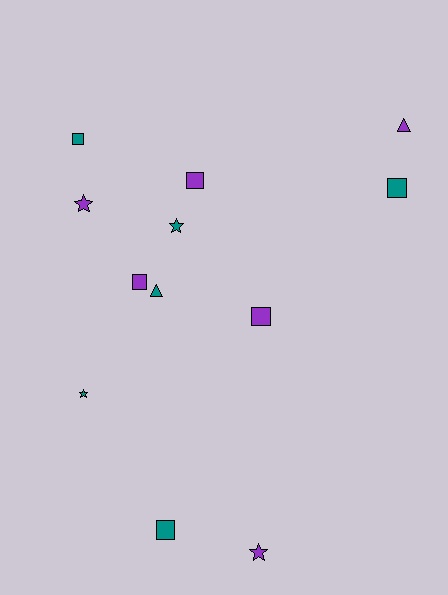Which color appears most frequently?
Purple, with 6 objects.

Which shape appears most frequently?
Square, with 6 objects.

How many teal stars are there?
There are 2 teal stars.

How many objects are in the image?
There are 12 objects.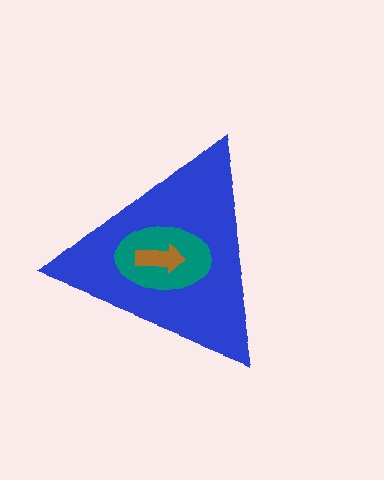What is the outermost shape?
The blue triangle.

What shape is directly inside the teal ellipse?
The brown arrow.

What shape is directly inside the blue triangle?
The teal ellipse.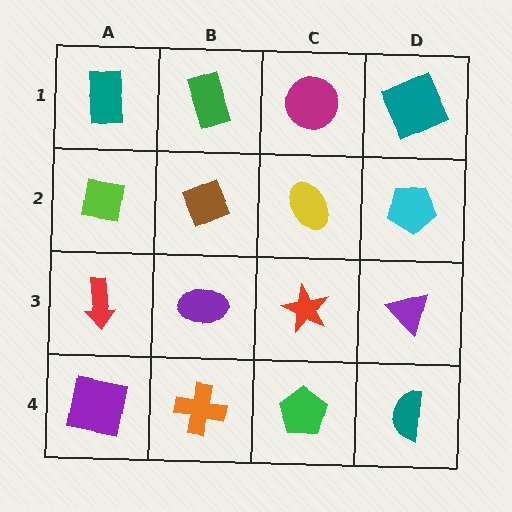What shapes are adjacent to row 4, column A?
A red arrow (row 3, column A), an orange cross (row 4, column B).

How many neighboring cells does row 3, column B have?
4.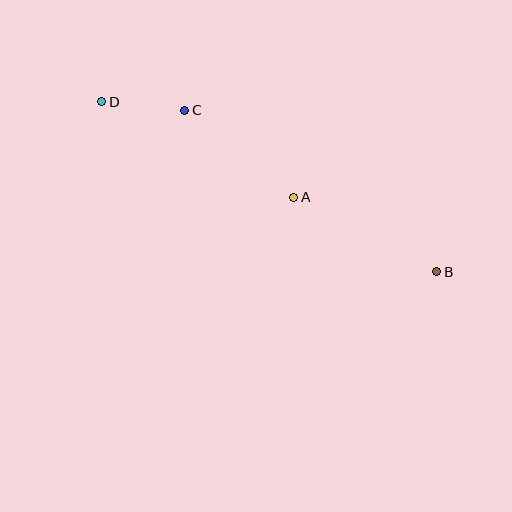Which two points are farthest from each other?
Points B and D are farthest from each other.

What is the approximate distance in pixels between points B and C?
The distance between B and C is approximately 300 pixels.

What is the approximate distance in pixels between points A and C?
The distance between A and C is approximately 139 pixels.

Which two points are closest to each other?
Points C and D are closest to each other.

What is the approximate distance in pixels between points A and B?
The distance between A and B is approximately 162 pixels.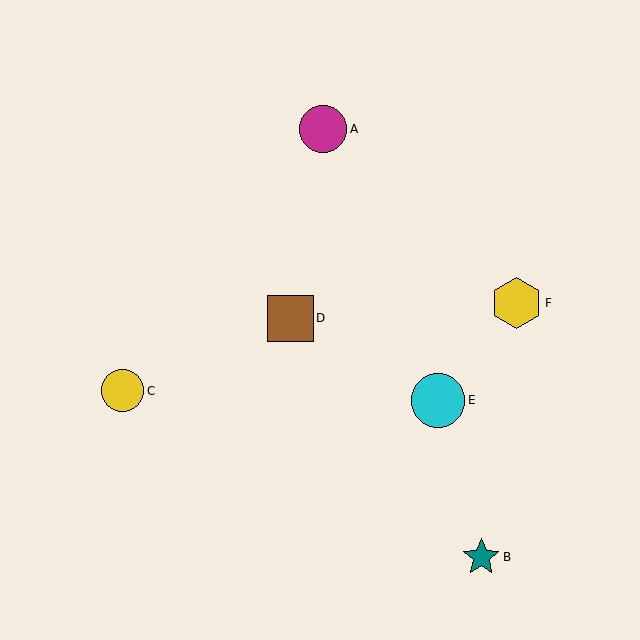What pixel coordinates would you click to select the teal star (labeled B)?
Click at (481, 557) to select the teal star B.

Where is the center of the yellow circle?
The center of the yellow circle is at (123, 391).